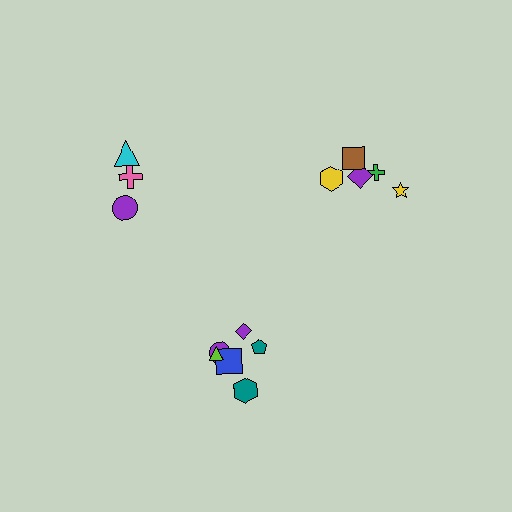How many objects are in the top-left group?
There are 3 objects.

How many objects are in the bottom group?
There are 6 objects.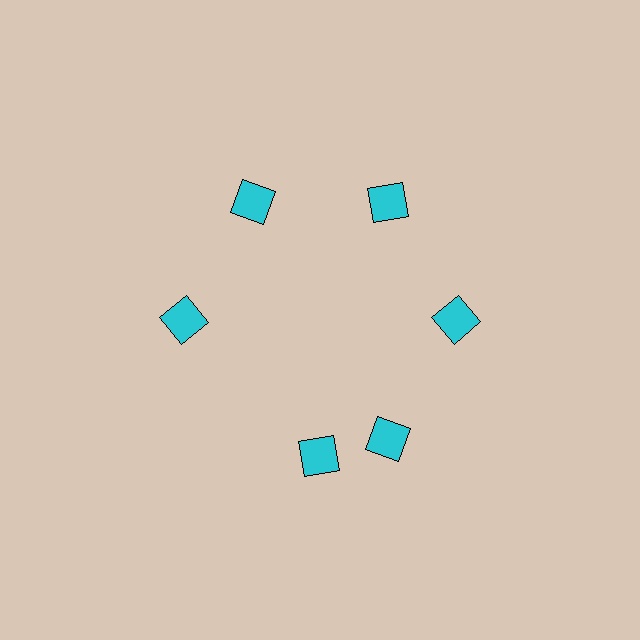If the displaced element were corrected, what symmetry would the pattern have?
It would have 6-fold rotational symmetry — the pattern would map onto itself every 60 degrees.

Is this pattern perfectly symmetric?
No. The 6 cyan diamonds are arranged in a ring, but one element near the 7 o'clock position is rotated out of alignment along the ring, breaking the 6-fold rotational symmetry.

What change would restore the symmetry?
The symmetry would be restored by rotating it back into even spacing with its neighbors so that all 6 diamonds sit at equal angles and equal distance from the center.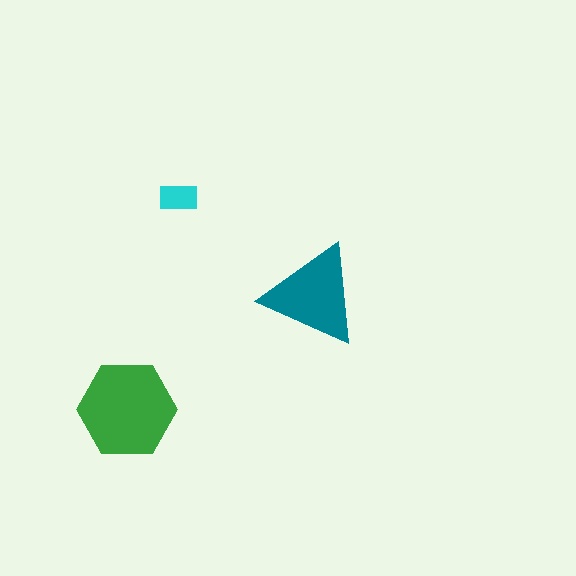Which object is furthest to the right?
The teal triangle is rightmost.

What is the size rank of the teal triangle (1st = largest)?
2nd.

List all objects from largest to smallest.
The green hexagon, the teal triangle, the cyan rectangle.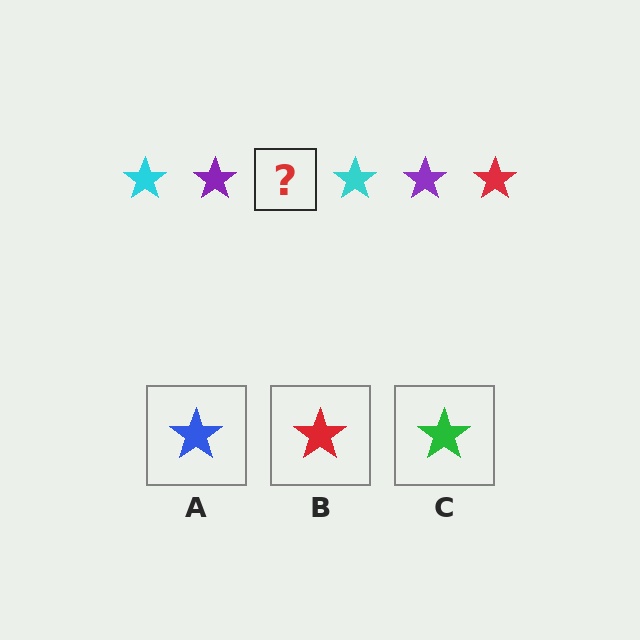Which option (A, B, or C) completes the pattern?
B.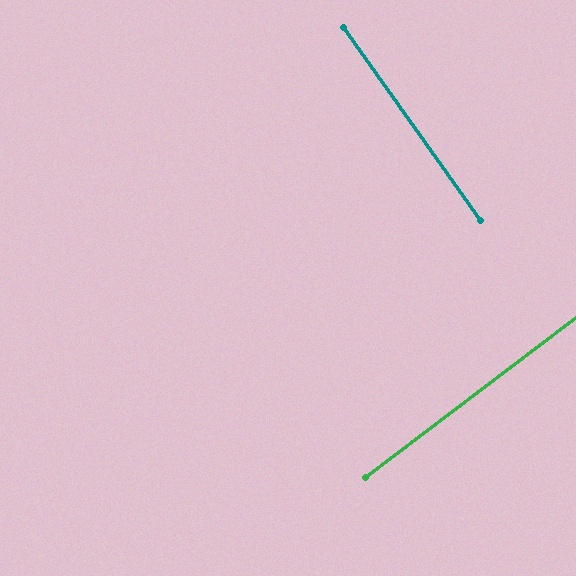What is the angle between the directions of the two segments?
Approximately 88 degrees.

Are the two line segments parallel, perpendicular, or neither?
Perpendicular — they meet at approximately 88°.